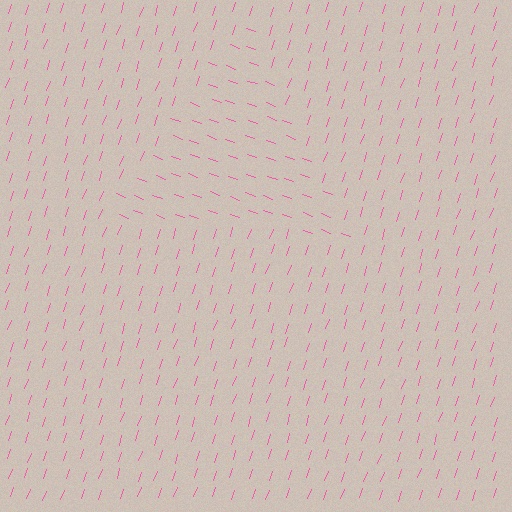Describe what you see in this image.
The image is filled with small pink line segments. A triangle region in the image has lines oriented differently from the surrounding lines, creating a visible texture boundary.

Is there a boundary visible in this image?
Yes, there is a texture boundary formed by a change in line orientation.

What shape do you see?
I see a triangle.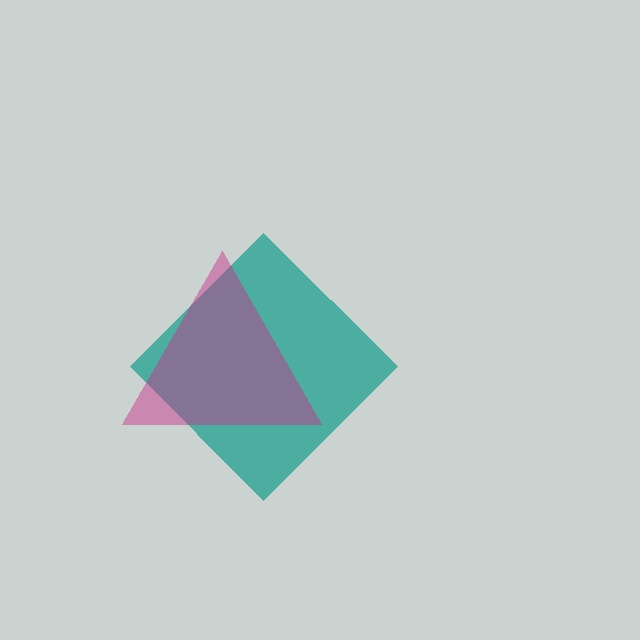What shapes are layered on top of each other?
The layered shapes are: a teal diamond, a magenta triangle.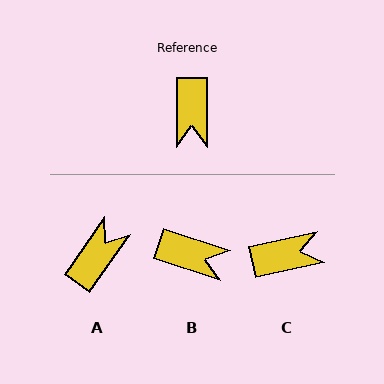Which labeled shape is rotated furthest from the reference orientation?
A, about 145 degrees away.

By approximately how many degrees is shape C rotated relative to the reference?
Approximately 102 degrees counter-clockwise.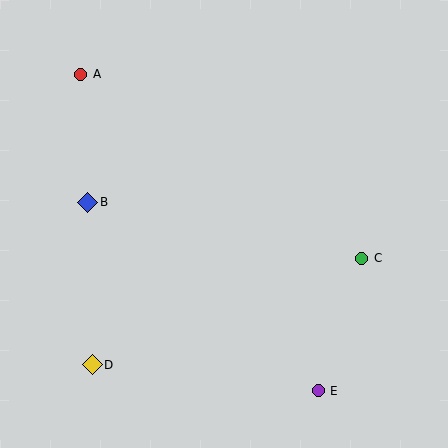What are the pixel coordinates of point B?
Point B is at (88, 202).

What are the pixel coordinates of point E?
Point E is at (318, 391).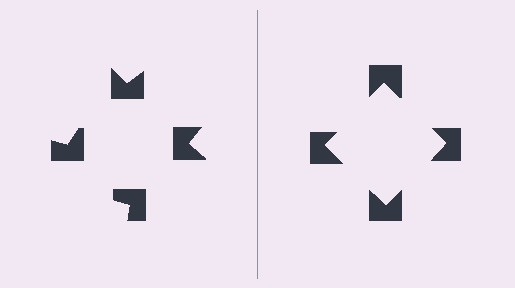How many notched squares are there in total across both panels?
8 — 4 on each side.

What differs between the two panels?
The notched squares are positioned identically on both sides; only the wedge orientations differ. On the right they align to a square; on the left they are misaligned.